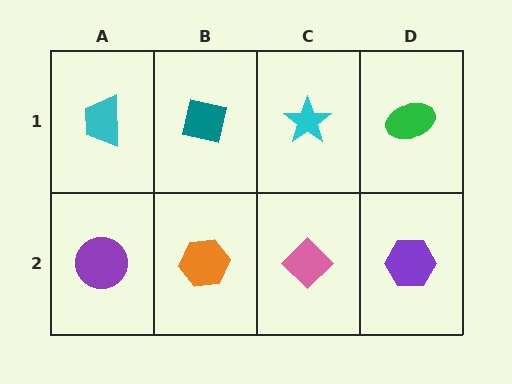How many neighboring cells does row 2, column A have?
2.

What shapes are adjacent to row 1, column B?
An orange hexagon (row 2, column B), a cyan trapezoid (row 1, column A), a cyan star (row 1, column C).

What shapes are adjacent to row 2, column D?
A green ellipse (row 1, column D), a pink diamond (row 2, column C).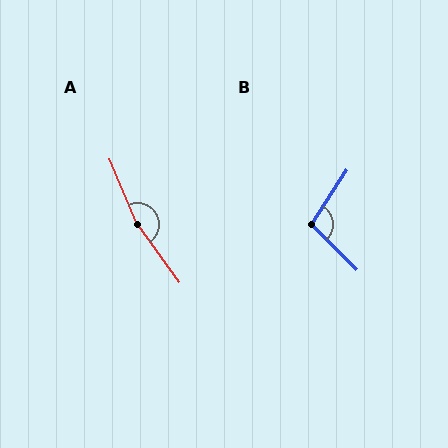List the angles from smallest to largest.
B (102°), A (167°).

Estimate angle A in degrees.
Approximately 167 degrees.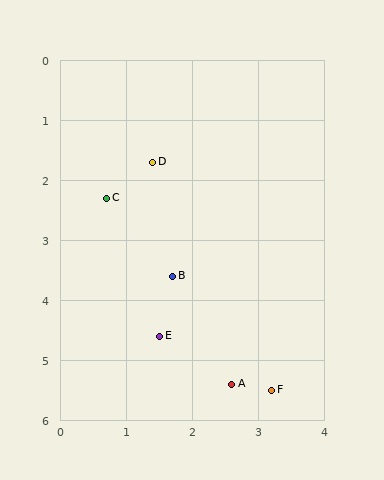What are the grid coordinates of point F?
Point F is at approximately (3.2, 5.5).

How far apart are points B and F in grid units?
Points B and F are about 2.4 grid units apart.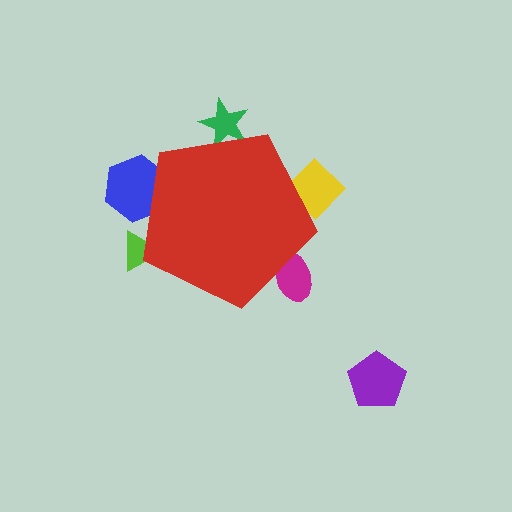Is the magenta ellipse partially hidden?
Yes, the magenta ellipse is partially hidden behind the red pentagon.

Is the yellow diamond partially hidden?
Yes, the yellow diamond is partially hidden behind the red pentagon.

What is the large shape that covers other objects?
A red pentagon.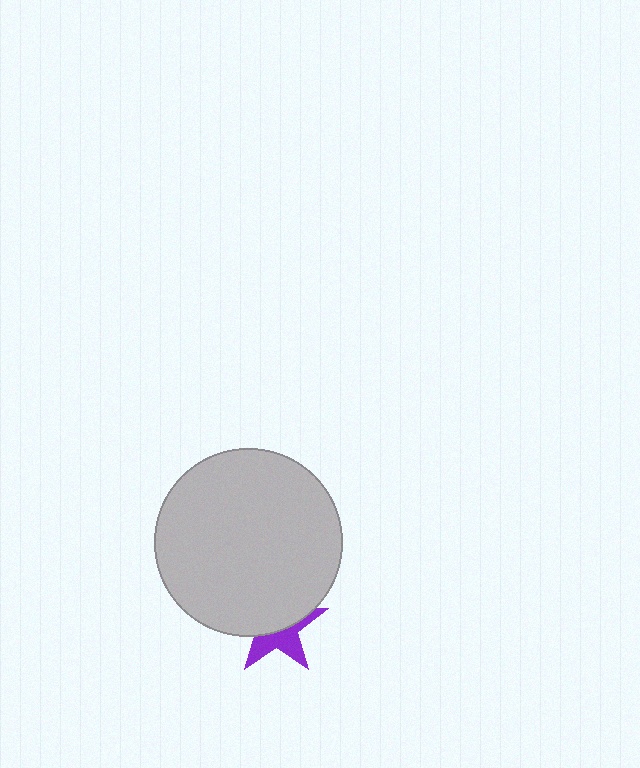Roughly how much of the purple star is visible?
A small part of it is visible (roughly 43%).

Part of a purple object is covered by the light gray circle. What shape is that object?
It is a star.